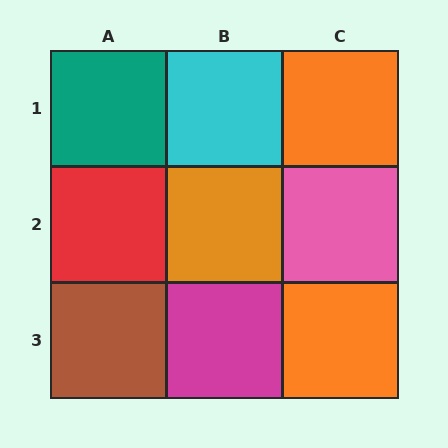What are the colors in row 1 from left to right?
Teal, cyan, orange.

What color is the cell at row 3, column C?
Orange.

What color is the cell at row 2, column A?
Red.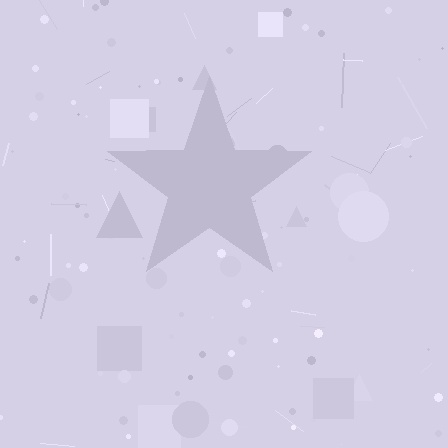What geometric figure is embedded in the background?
A star is embedded in the background.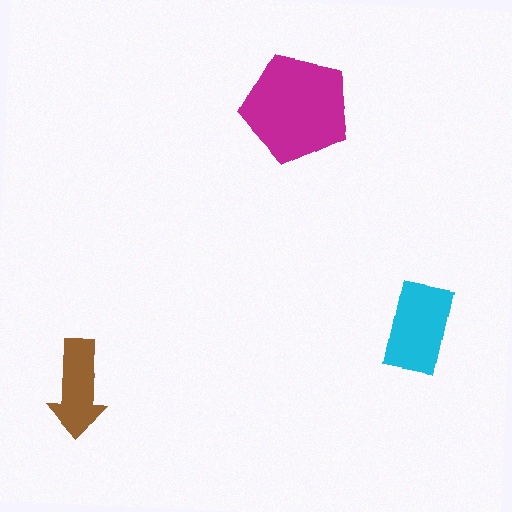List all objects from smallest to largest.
The brown arrow, the cyan rectangle, the magenta pentagon.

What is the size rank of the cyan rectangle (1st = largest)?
2nd.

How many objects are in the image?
There are 3 objects in the image.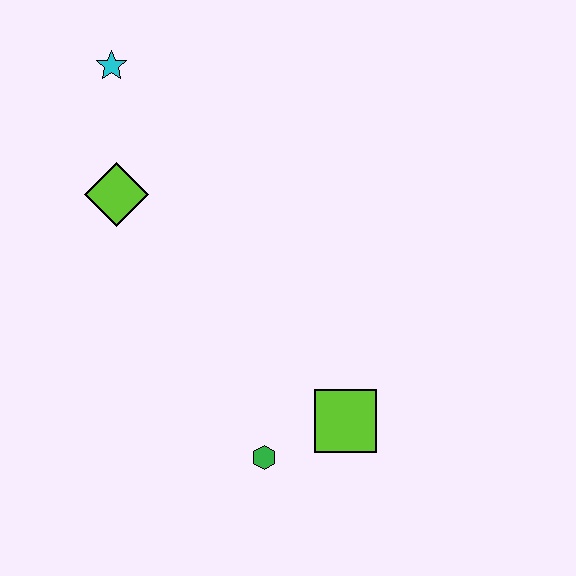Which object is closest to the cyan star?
The lime diamond is closest to the cyan star.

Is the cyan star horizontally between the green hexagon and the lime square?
No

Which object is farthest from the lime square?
The cyan star is farthest from the lime square.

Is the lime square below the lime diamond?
Yes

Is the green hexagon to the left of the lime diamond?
No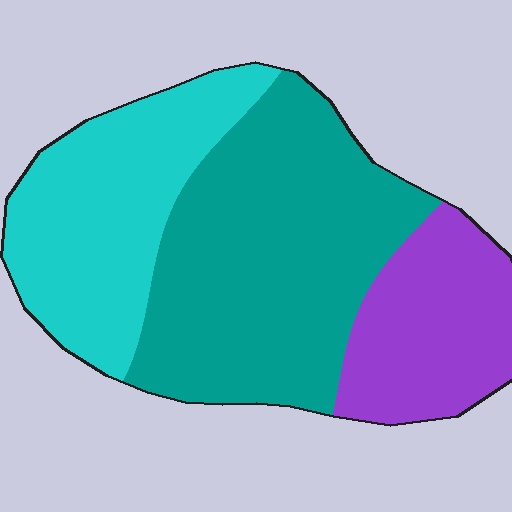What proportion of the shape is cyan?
Cyan takes up about one third (1/3) of the shape.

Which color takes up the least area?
Purple, at roughly 20%.